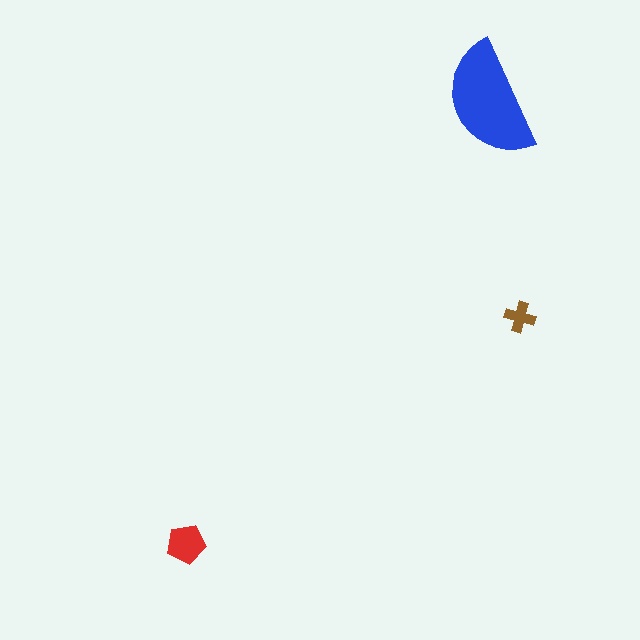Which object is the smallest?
The brown cross.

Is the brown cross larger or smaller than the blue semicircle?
Smaller.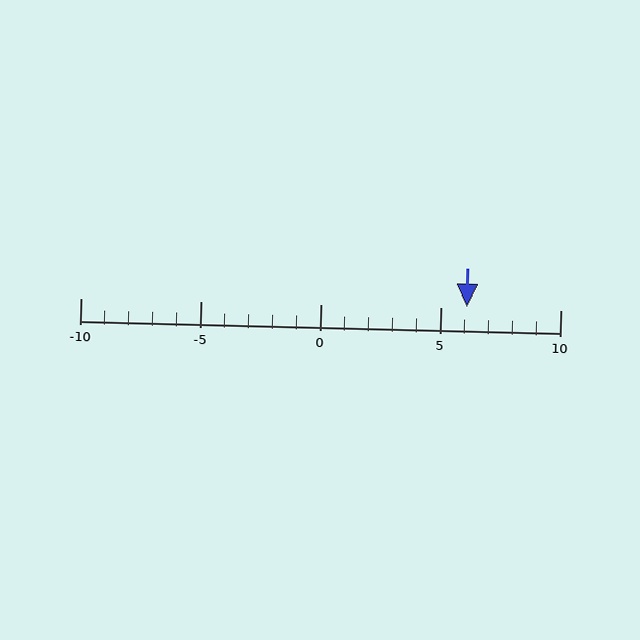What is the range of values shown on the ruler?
The ruler shows values from -10 to 10.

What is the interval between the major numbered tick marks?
The major tick marks are spaced 5 units apart.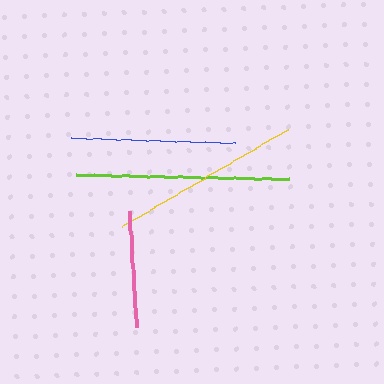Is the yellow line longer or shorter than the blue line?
The yellow line is longer than the blue line.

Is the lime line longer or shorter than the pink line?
The lime line is longer than the pink line.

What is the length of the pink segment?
The pink segment is approximately 116 pixels long.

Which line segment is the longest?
The lime line is the longest at approximately 213 pixels.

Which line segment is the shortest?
The pink line is the shortest at approximately 116 pixels.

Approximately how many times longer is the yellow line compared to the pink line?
The yellow line is approximately 1.7 times the length of the pink line.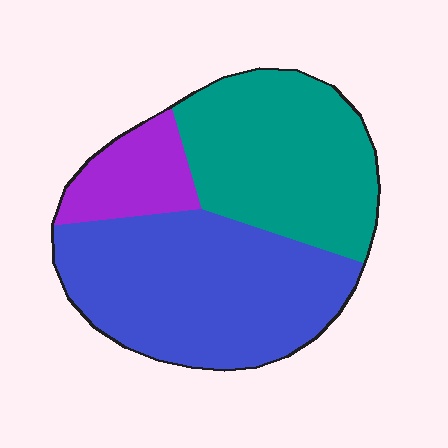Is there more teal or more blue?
Blue.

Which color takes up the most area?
Blue, at roughly 50%.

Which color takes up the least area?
Purple, at roughly 15%.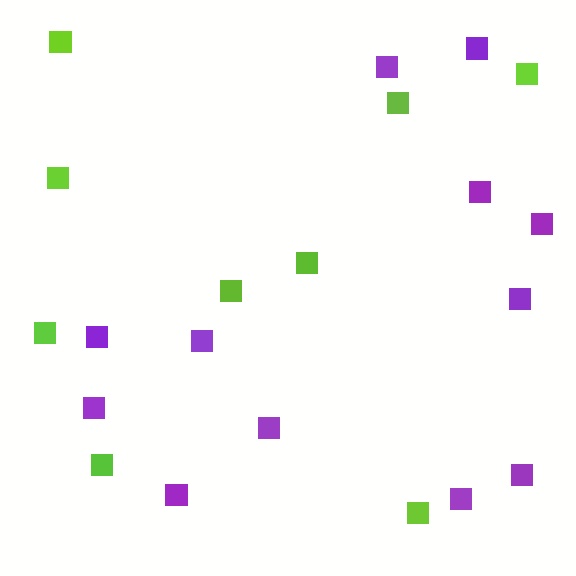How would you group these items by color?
There are 2 groups: one group of lime squares (9) and one group of purple squares (12).